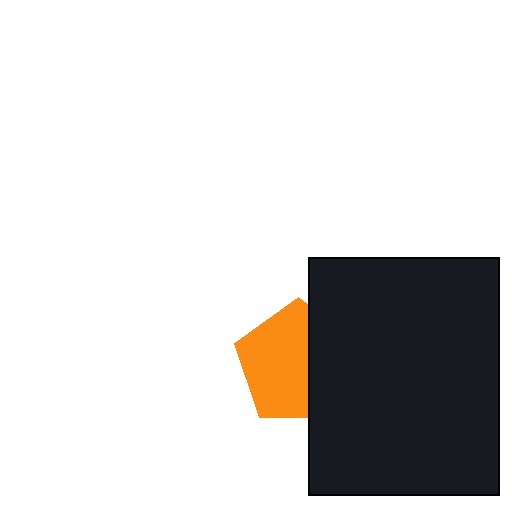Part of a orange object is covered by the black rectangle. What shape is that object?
It is a pentagon.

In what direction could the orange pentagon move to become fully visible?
The orange pentagon could move left. That would shift it out from behind the black rectangle entirely.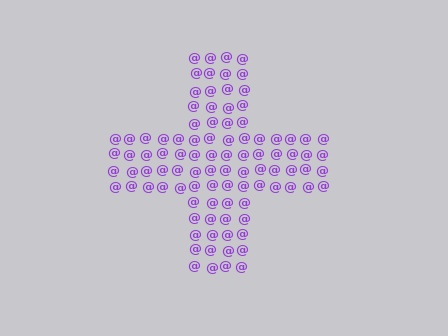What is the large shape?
The large shape is a cross.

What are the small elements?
The small elements are at signs.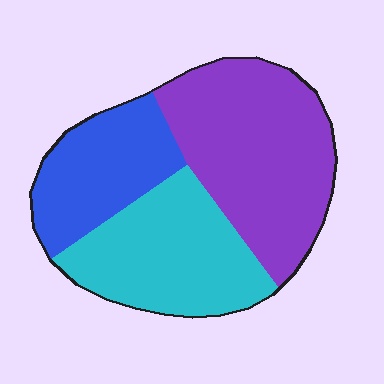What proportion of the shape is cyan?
Cyan covers around 35% of the shape.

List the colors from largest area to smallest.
From largest to smallest: purple, cyan, blue.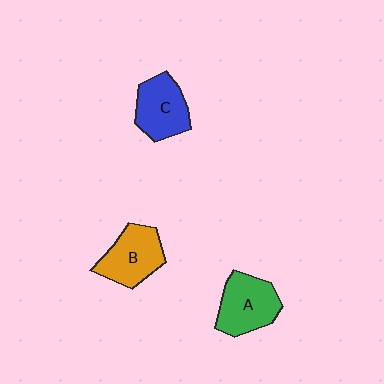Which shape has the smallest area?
Shape C (blue).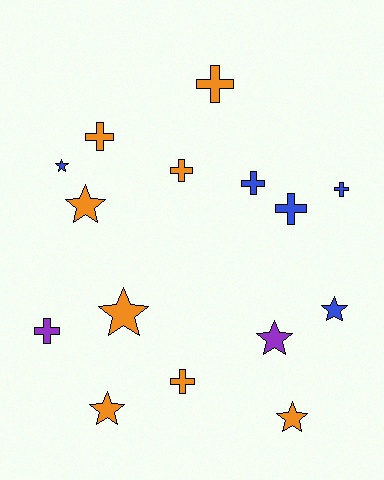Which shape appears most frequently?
Cross, with 8 objects.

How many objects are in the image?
There are 15 objects.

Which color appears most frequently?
Orange, with 8 objects.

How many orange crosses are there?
There are 4 orange crosses.